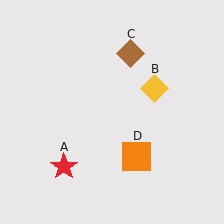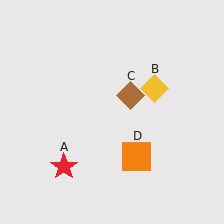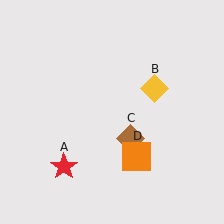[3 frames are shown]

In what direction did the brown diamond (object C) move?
The brown diamond (object C) moved down.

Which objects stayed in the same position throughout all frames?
Red star (object A) and yellow diamond (object B) and orange square (object D) remained stationary.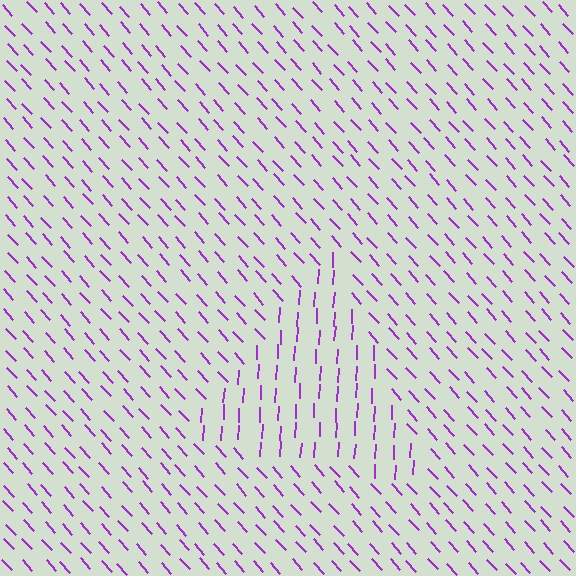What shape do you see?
I see a triangle.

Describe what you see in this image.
The image is filled with small purple line segments. A triangle region in the image has lines oriented differently from the surrounding lines, creating a visible texture boundary.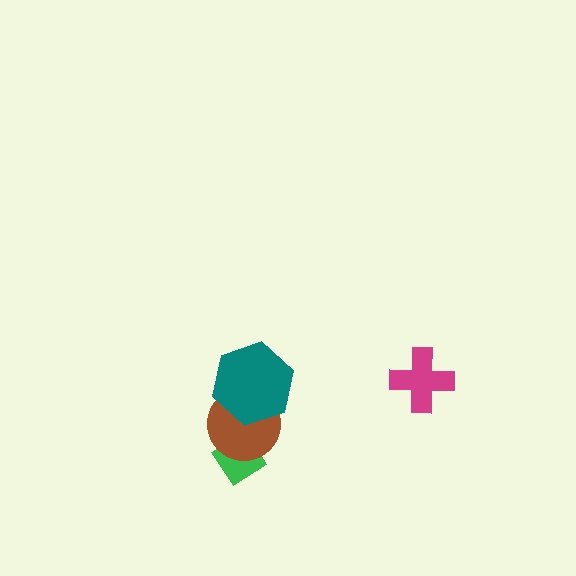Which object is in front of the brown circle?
The teal hexagon is in front of the brown circle.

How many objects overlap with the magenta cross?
0 objects overlap with the magenta cross.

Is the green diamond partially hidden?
Yes, it is partially covered by another shape.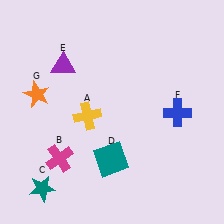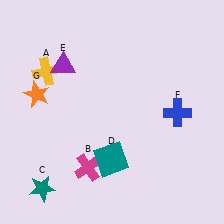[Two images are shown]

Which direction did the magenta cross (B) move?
The magenta cross (B) moved right.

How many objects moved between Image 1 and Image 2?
2 objects moved between the two images.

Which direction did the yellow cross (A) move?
The yellow cross (A) moved up.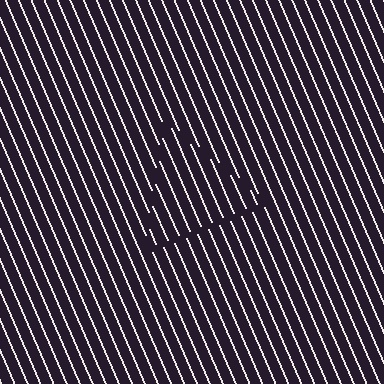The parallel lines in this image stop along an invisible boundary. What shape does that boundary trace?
An illusory triangle. The interior of the shape contains the same grating, shifted by half a period — the contour is defined by the phase discontinuity where line-ends from the inner and outer gratings abut.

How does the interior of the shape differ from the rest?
The interior of the shape contains the same grating, shifted by half a period — the contour is defined by the phase discontinuity where line-ends from the inner and outer gratings abut.